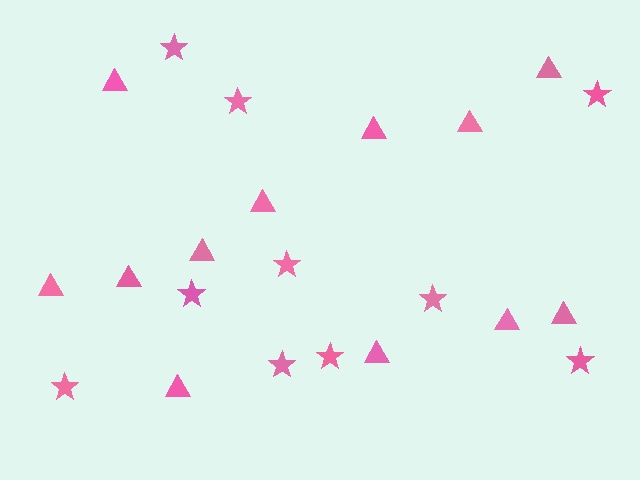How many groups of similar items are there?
There are 2 groups: one group of stars (10) and one group of triangles (12).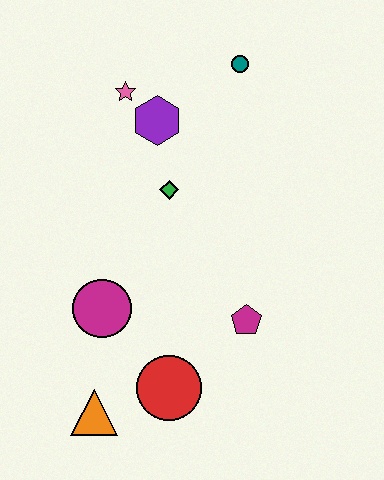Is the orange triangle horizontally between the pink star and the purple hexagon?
No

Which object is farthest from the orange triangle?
The teal circle is farthest from the orange triangle.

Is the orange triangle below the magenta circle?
Yes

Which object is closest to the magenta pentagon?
The red circle is closest to the magenta pentagon.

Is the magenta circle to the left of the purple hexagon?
Yes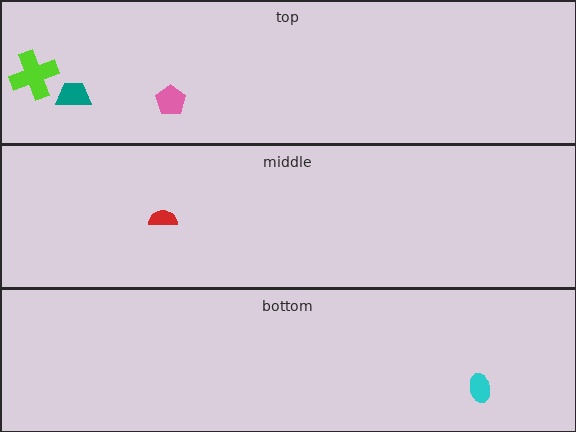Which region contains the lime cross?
The top region.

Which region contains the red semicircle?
The middle region.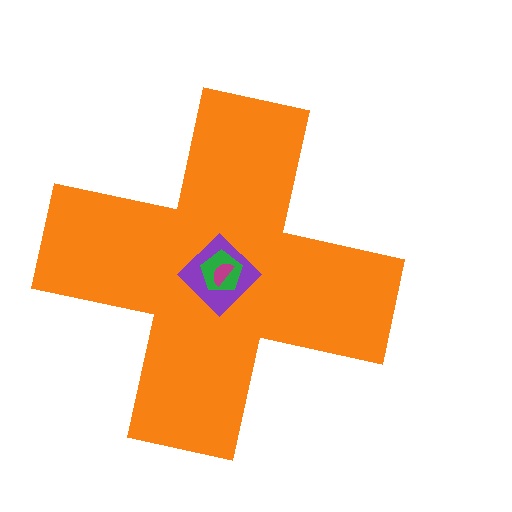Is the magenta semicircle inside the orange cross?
Yes.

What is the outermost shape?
The orange cross.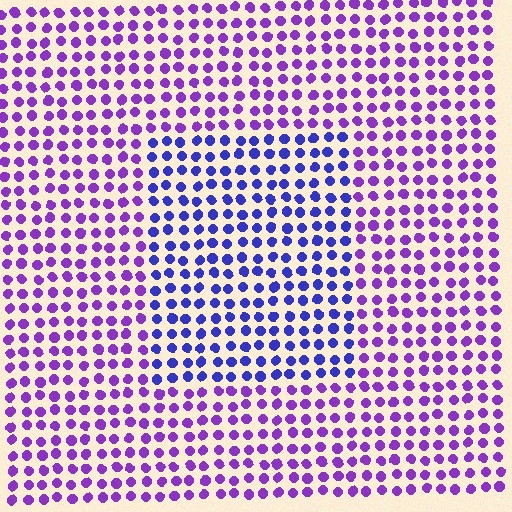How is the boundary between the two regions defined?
The boundary is defined purely by a slight shift in hue (about 37 degrees). Spacing, size, and orientation are identical on both sides.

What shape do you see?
I see a rectangle.